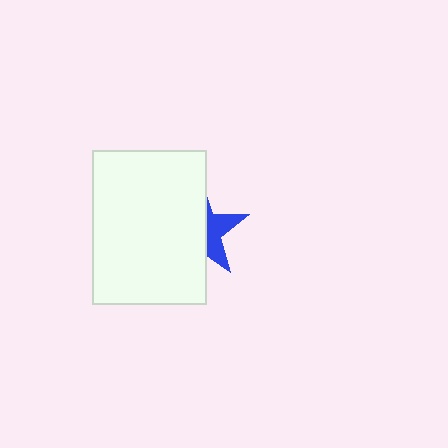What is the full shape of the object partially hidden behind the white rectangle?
The partially hidden object is a blue star.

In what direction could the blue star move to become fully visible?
The blue star could move right. That would shift it out from behind the white rectangle entirely.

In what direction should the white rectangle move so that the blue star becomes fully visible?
The white rectangle should move left. That is the shortest direction to clear the overlap and leave the blue star fully visible.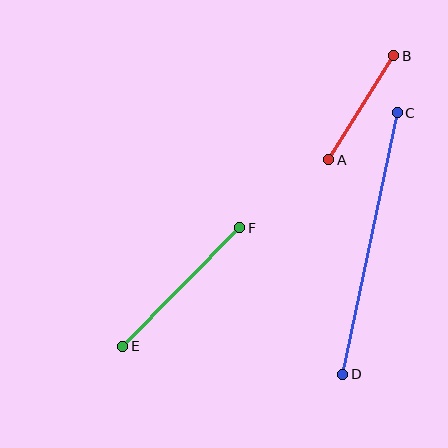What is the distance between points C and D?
The distance is approximately 267 pixels.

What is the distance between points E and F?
The distance is approximately 166 pixels.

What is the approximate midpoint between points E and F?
The midpoint is at approximately (181, 287) pixels.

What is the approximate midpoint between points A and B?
The midpoint is at approximately (361, 108) pixels.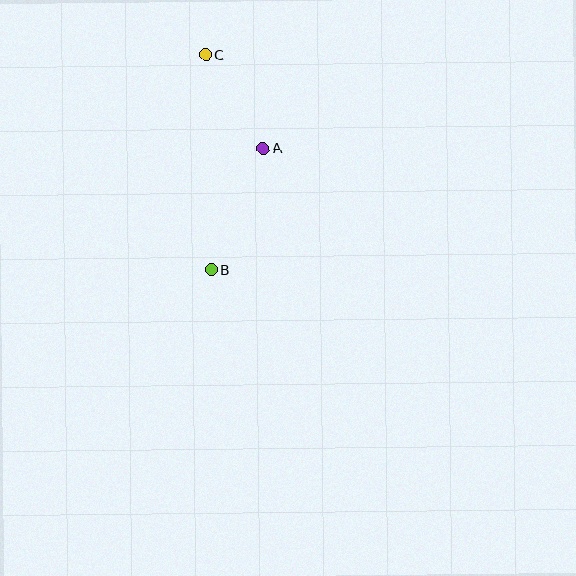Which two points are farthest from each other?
Points B and C are farthest from each other.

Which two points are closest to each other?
Points A and C are closest to each other.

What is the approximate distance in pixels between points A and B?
The distance between A and B is approximately 132 pixels.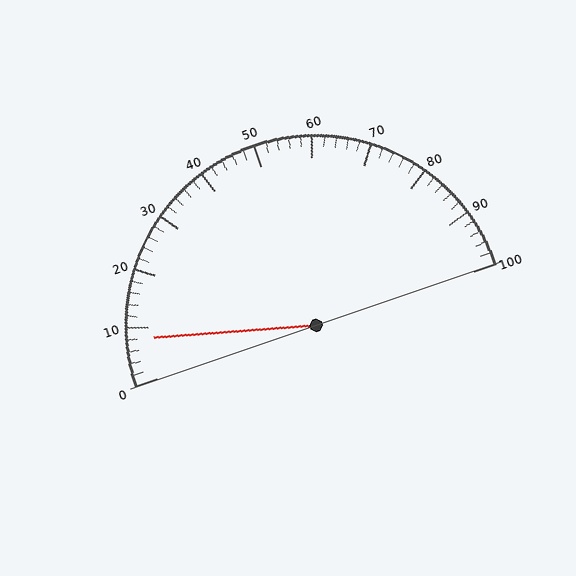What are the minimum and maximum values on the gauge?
The gauge ranges from 0 to 100.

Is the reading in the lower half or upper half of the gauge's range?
The reading is in the lower half of the range (0 to 100).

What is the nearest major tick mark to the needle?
The nearest major tick mark is 10.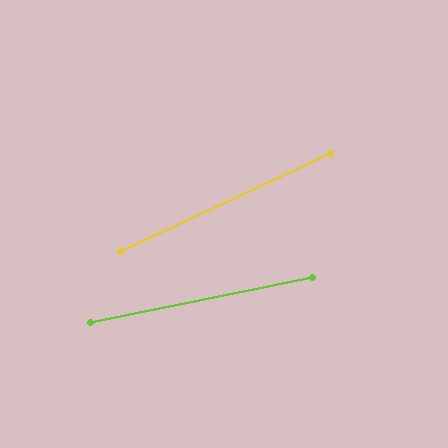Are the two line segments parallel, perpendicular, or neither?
Neither parallel nor perpendicular — they differ by about 14°.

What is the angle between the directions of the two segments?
Approximately 14 degrees.